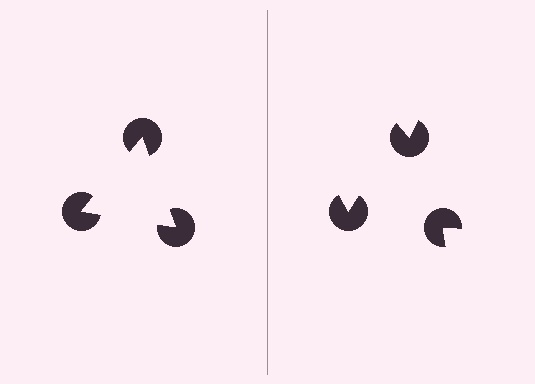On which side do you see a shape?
An illusory triangle appears on the left side. On the right side the wedge cuts are rotated, so no coherent shape forms.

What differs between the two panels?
The pac-man discs are positioned identically on both sides; only the wedge orientations differ. On the left they align to a triangle; on the right they are misaligned.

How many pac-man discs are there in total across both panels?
6 — 3 on each side.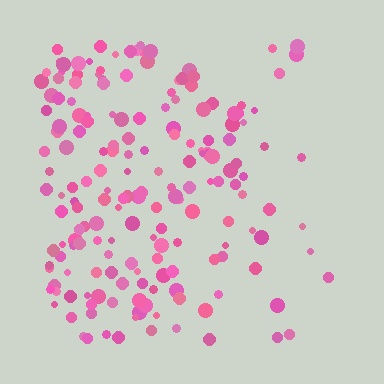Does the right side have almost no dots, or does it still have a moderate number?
Still a moderate number, just noticeably fewer than the left.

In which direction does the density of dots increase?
From right to left, with the left side densest.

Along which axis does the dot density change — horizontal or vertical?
Horizontal.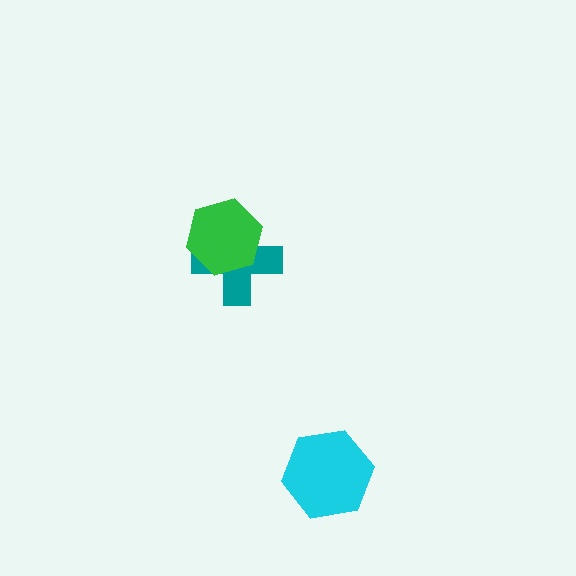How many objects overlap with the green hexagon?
1 object overlaps with the green hexagon.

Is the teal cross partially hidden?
Yes, it is partially covered by another shape.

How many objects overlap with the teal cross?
1 object overlaps with the teal cross.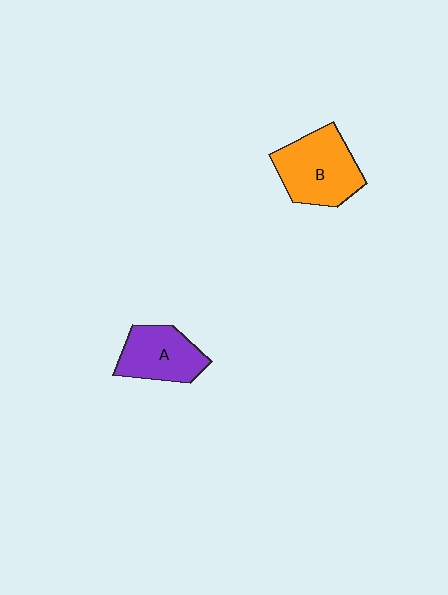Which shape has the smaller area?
Shape A (purple).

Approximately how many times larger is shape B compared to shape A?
Approximately 1.3 times.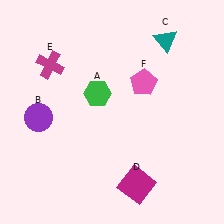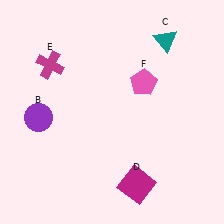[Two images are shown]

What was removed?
The green hexagon (A) was removed in Image 2.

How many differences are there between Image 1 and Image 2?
There is 1 difference between the two images.